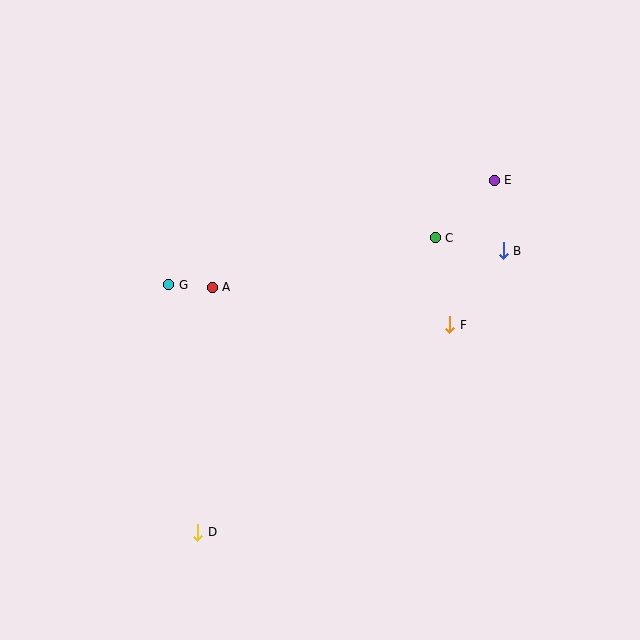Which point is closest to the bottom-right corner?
Point F is closest to the bottom-right corner.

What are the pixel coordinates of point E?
Point E is at (494, 180).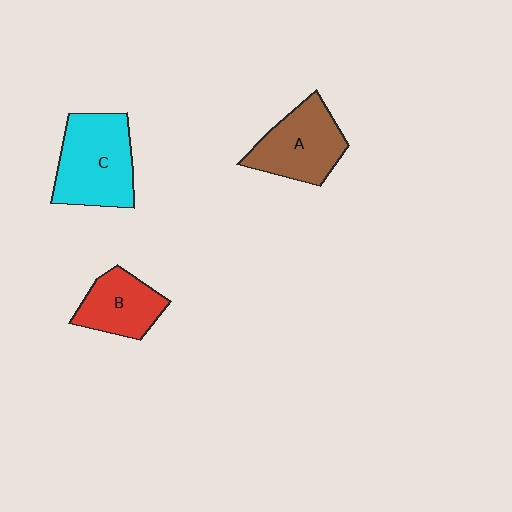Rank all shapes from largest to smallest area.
From largest to smallest: C (cyan), A (brown), B (red).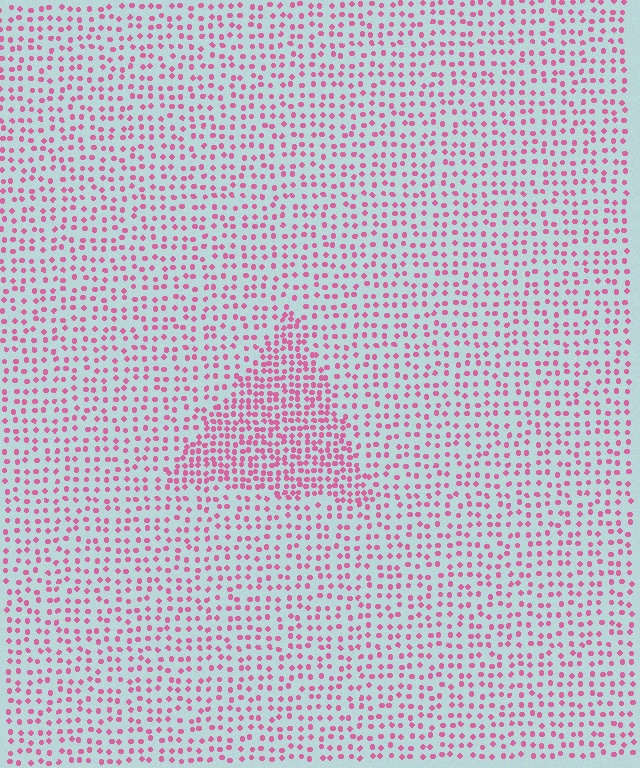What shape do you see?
I see a triangle.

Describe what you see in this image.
The image contains small pink elements arranged at two different densities. A triangle-shaped region is visible where the elements are more densely packed than the surrounding area.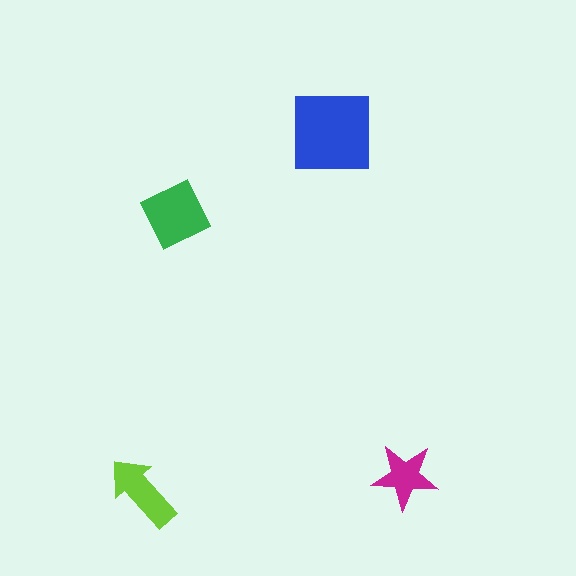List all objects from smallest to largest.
The magenta star, the lime arrow, the green diamond, the blue square.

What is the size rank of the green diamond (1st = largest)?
2nd.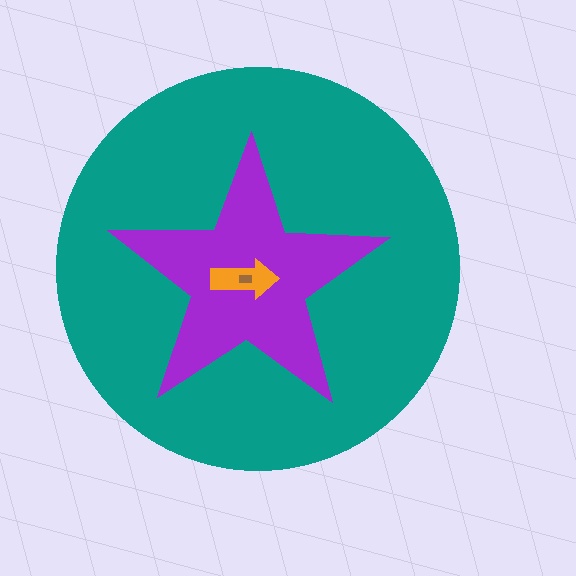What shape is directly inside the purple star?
The orange arrow.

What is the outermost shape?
The teal circle.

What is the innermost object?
The brown rectangle.